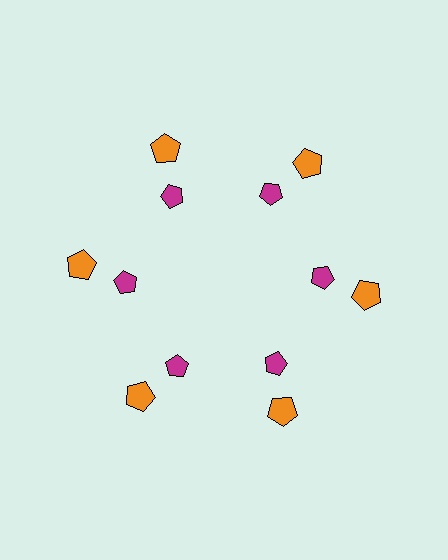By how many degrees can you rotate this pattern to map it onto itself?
The pattern maps onto itself every 60 degrees of rotation.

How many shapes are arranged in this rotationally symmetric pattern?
There are 12 shapes, arranged in 6 groups of 2.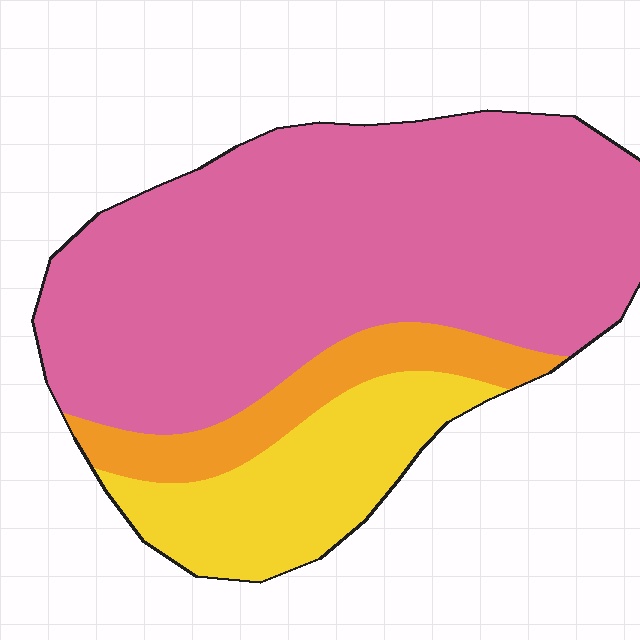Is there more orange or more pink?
Pink.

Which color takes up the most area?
Pink, at roughly 70%.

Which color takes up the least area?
Orange, at roughly 10%.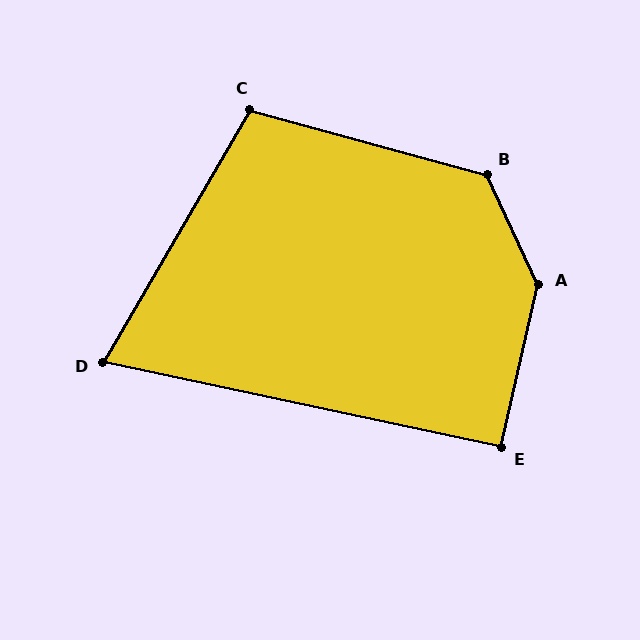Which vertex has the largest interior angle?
A, at approximately 142 degrees.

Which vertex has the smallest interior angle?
D, at approximately 72 degrees.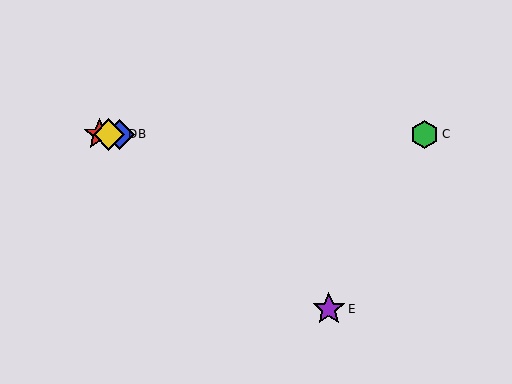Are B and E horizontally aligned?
No, B is at y≈134 and E is at y≈309.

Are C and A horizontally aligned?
Yes, both are at y≈134.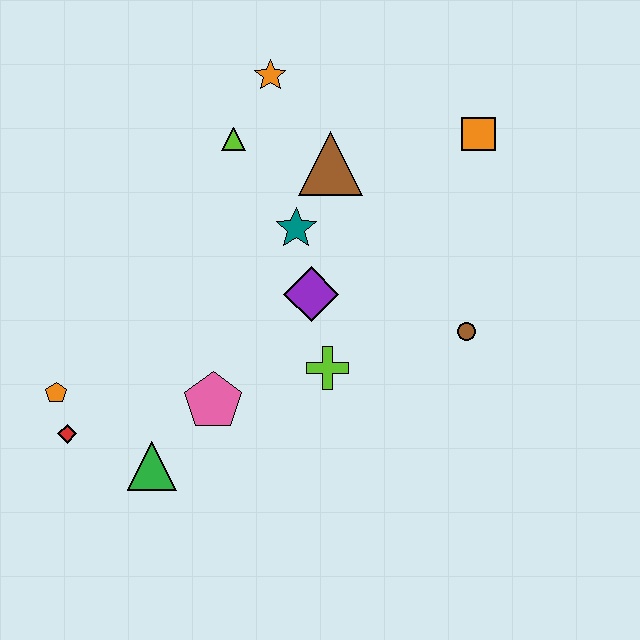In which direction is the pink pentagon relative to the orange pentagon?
The pink pentagon is to the right of the orange pentagon.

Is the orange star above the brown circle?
Yes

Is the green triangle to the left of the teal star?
Yes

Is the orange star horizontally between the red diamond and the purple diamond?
Yes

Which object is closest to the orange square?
The brown triangle is closest to the orange square.